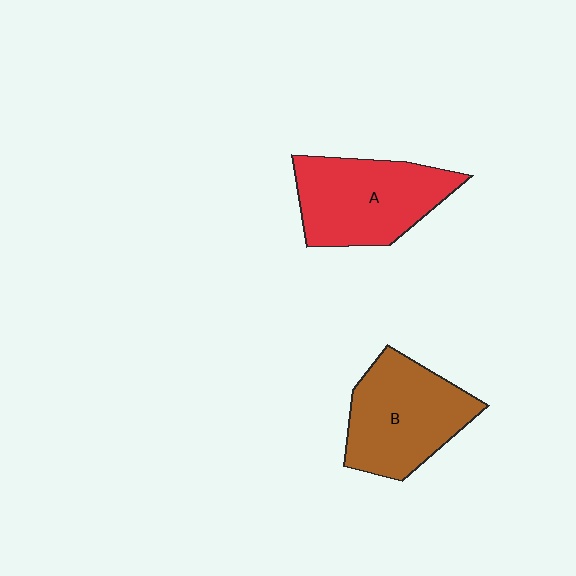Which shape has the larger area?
Shape A (red).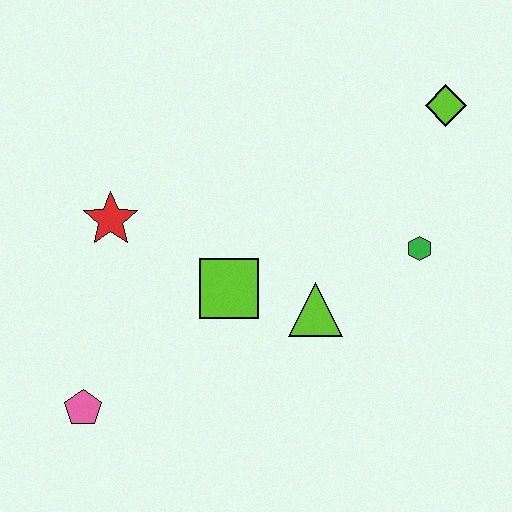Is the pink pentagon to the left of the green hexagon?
Yes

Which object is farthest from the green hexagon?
The pink pentagon is farthest from the green hexagon.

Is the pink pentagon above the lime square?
No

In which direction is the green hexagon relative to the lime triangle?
The green hexagon is to the right of the lime triangle.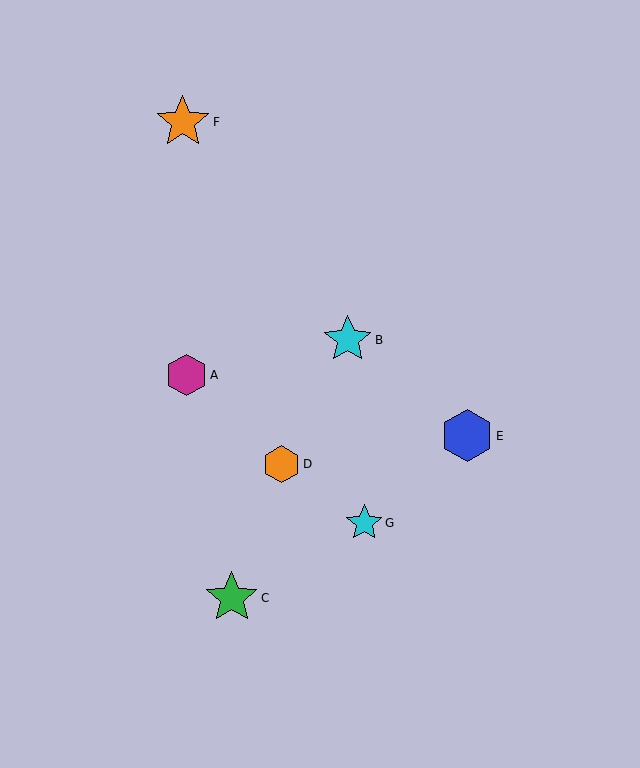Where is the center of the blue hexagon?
The center of the blue hexagon is at (467, 436).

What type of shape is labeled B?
Shape B is a cyan star.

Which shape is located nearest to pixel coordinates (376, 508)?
The cyan star (labeled G) at (364, 523) is nearest to that location.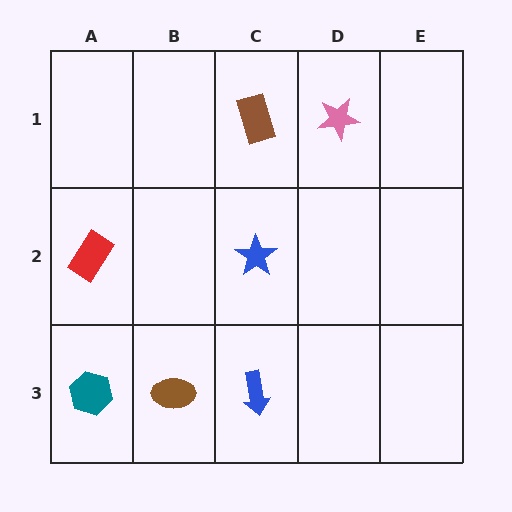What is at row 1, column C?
A brown rectangle.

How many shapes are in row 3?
3 shapes.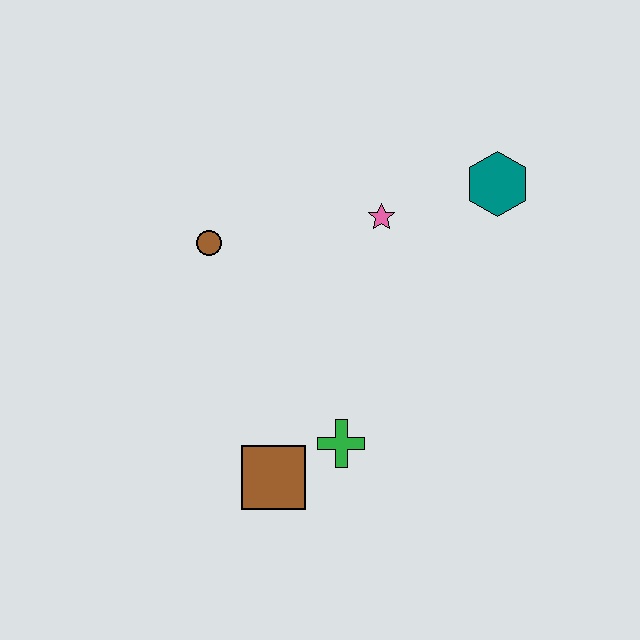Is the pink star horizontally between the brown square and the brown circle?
No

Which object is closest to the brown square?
The green cross is closest to the brown square.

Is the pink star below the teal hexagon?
Yes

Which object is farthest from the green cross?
The teal hexagon is farthest from the green cross.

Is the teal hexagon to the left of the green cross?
No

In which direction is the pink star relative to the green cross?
The pink star is above the green cross.